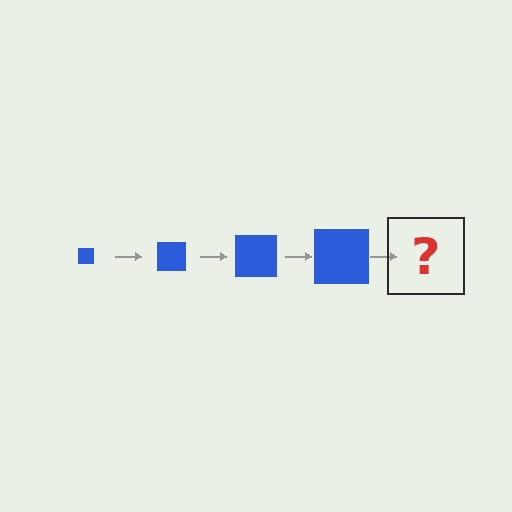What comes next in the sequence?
The next element should be a blue square, larger than the previous one.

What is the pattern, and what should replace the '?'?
The pattern is that the square gets progressively larger each step. The '?' should be a blue square, larger than the previous one.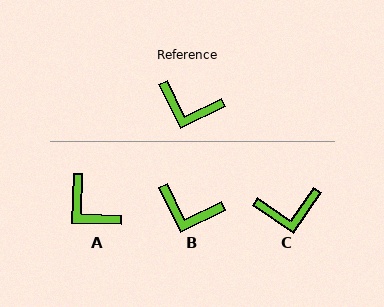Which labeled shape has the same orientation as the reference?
B.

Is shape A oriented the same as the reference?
No, it is off by about 28 degrees.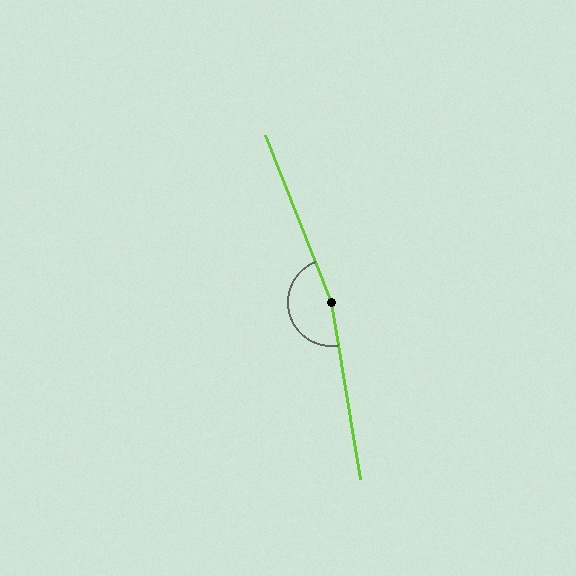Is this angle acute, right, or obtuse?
It is obtuse.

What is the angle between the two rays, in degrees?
Approximately 168 degrees.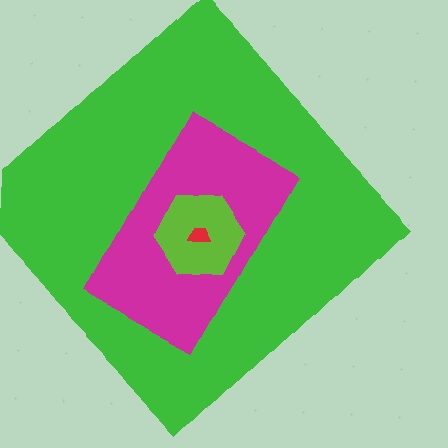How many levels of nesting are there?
4.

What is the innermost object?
The red trapezoid.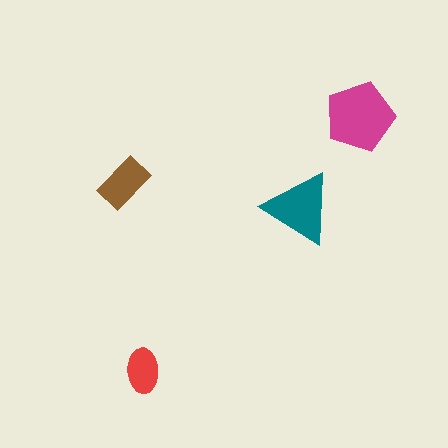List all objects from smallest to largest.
The red ellipse, the brown rectangle, the teal triangle, the magenta pentagon.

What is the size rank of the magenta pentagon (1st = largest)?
1st.